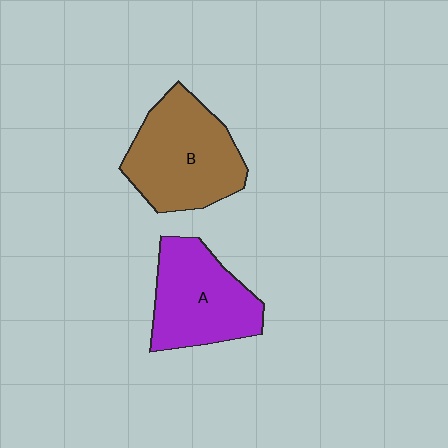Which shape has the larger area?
Shape B (brown).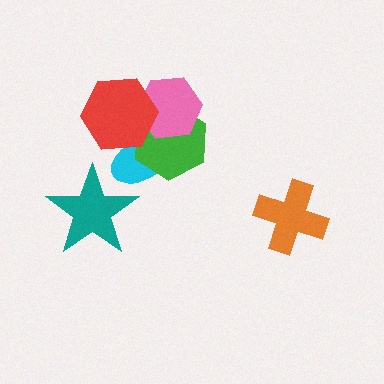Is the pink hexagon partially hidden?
Yes, it is partially covered by another shape.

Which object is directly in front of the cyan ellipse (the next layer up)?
The green hexagon is directly in front of the cyan ellipse.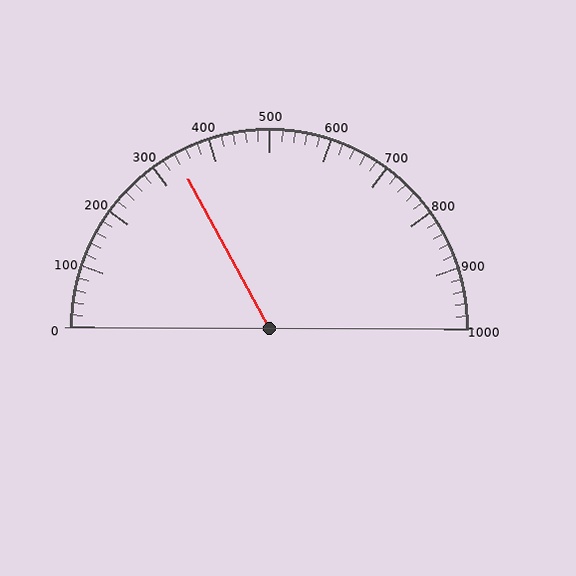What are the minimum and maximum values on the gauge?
The gauge ranges from 0 to 1000.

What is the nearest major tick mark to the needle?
The nearest major tick mark is 300.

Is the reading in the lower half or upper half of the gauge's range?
The reading is in the lower half of the range (0 to 1000).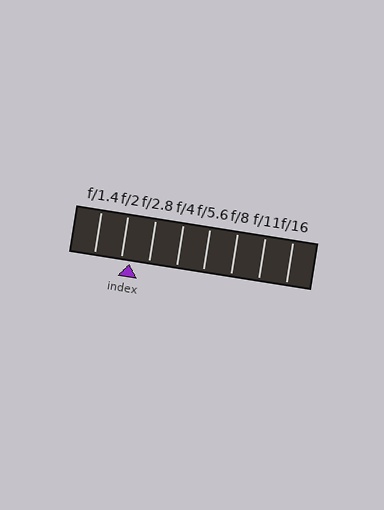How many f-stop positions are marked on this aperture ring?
There are 8 f-stop positions marked.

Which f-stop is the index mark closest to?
The index mark is closest to f/2.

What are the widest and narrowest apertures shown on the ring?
The widest aperture shown is f/1.4 and the narrowest is f/16.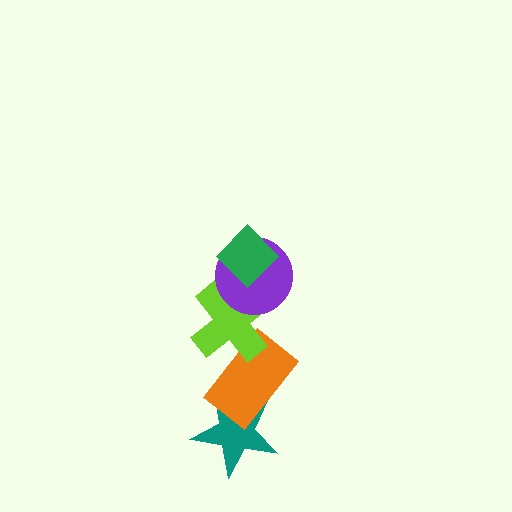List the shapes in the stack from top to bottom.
From top to bottom: the green diamond, the purple circle, the lime cross, the orange rectangle, the teal star.